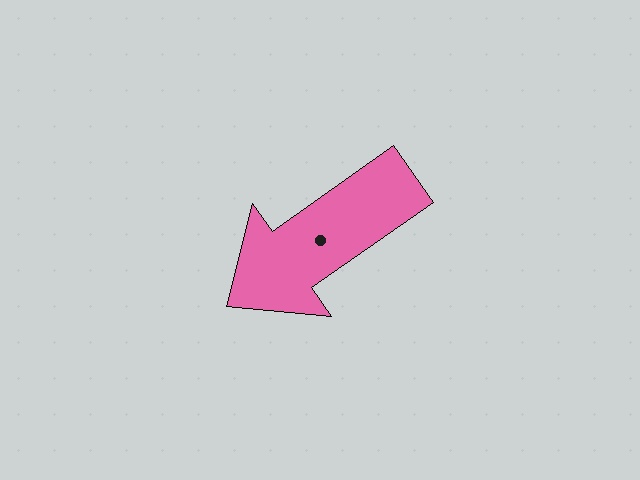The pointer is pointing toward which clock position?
Roughly 8 o'clock.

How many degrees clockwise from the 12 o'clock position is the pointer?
Approximately 235 degrees.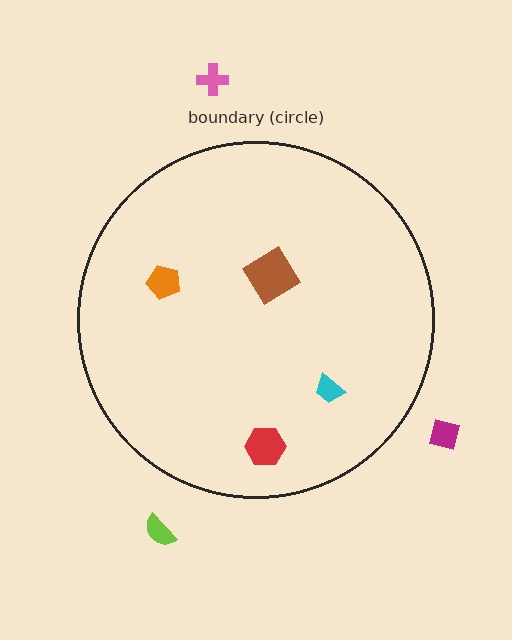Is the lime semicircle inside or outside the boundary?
Outside.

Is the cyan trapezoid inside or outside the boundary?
Inside.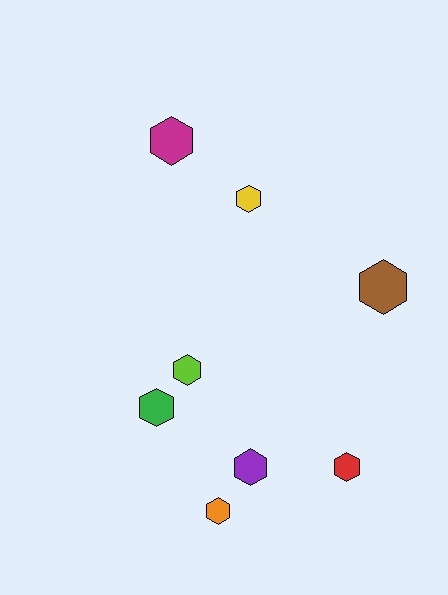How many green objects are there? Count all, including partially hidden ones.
There is 1 green object.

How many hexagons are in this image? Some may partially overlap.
There are 8 hexagons.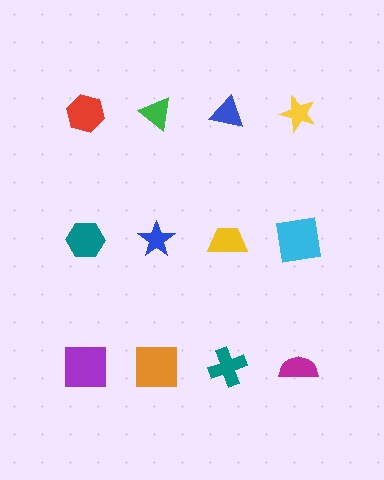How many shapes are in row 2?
4 shapes.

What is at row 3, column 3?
A teal cross.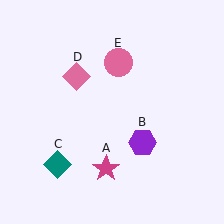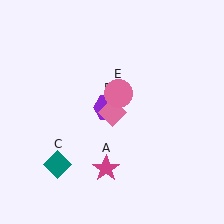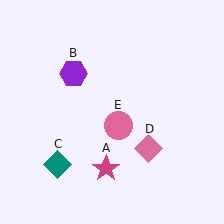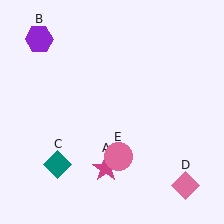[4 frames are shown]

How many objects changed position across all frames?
3 objects changed position: purple hexagon (object B), pink diamond (object D), pink circle (object E).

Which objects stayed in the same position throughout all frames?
Magenta star (object A) and teal diamond (object C) remained stationary.